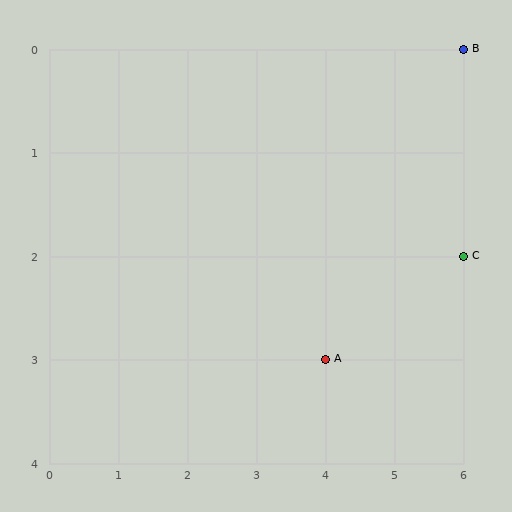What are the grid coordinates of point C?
Point C is at grid coordinates (6, 2).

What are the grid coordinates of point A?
Point A is at grid coordinates (4, 3).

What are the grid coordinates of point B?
Point B is at grid coordinates (6, 0).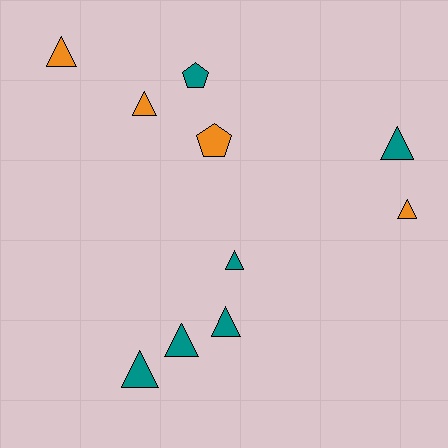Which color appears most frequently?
Teal, with 6 objects.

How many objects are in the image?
There are 10 objects.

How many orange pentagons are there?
There is 1 orange pentagon.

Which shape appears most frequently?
Triangle, with 8 objects.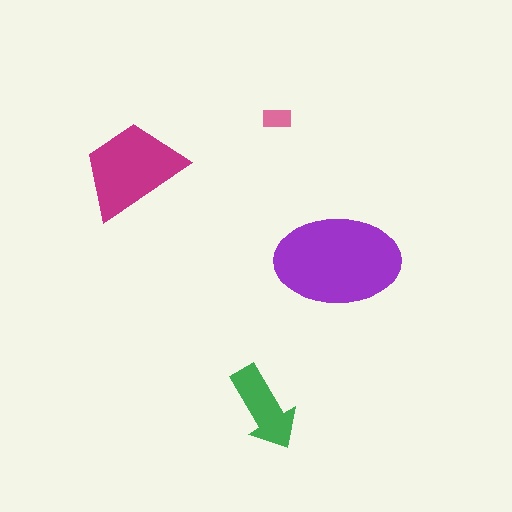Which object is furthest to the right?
The purple ellipse is rightmost.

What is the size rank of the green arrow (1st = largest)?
3rd.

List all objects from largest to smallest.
The purple ellipse, the magenta trapezoid, the green arrow, the pink rectangle.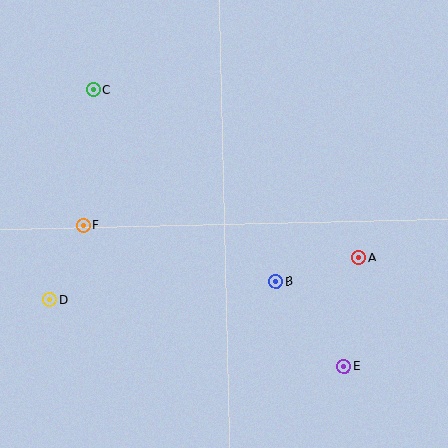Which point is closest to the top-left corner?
Point C is closest to the top-left corner.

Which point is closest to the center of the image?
Point B at (276, 282) is closest to the center.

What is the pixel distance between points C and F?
The distance between C and F is 136 pixels.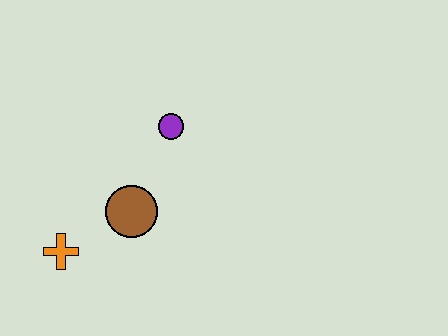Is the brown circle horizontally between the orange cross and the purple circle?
Yes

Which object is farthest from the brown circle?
The purple circle is farthest from the brown circle.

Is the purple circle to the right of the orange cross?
Yes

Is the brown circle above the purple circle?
No